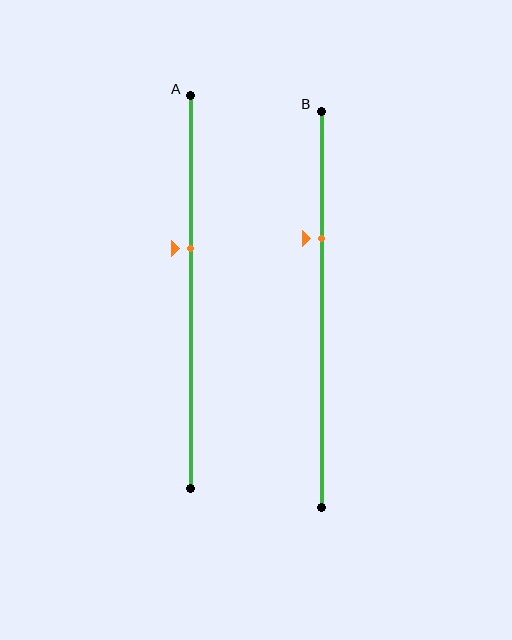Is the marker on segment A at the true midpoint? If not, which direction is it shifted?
No, the marker on segment A is shifted upward by about 11% of the segment length.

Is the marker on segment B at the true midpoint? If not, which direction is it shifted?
No, the marker on segment B is shifted upward by about 18% of the segment length.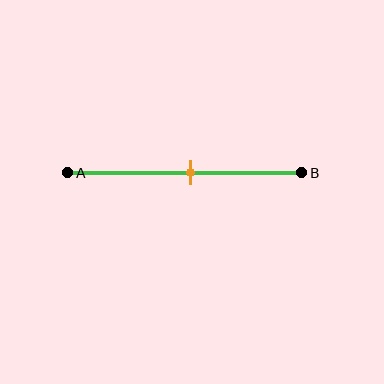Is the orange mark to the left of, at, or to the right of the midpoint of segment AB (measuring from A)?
The orange mark is approximately at the midpoint of segment AB.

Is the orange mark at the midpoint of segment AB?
Yes, the mark is approximately at the midpoint.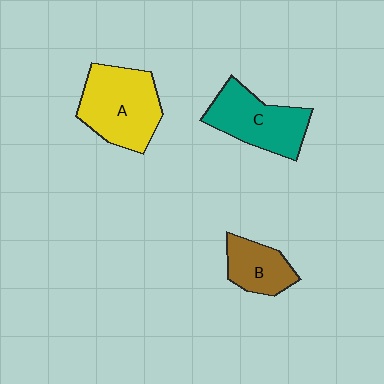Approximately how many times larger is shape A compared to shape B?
Approximately 1.8 times.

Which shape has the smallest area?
Shape B (brown).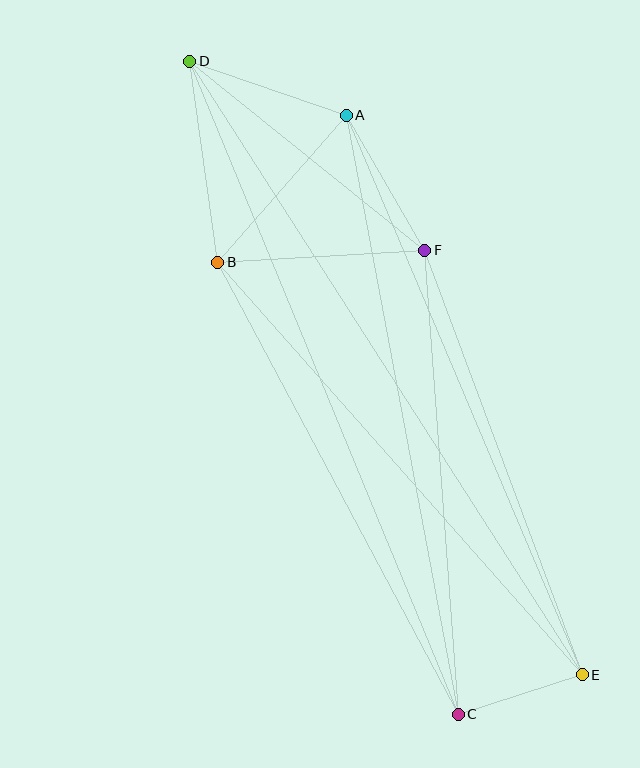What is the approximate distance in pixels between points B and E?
The distance between B and E is approximately 551 pixels.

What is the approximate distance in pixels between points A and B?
The distance between A and B is approximately 195 pixels.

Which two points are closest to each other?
Points C and E are closest to each other.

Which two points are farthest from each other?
Points D and E are farthest from each other.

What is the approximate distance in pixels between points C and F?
The distance between C and F is approximately 465 pixels.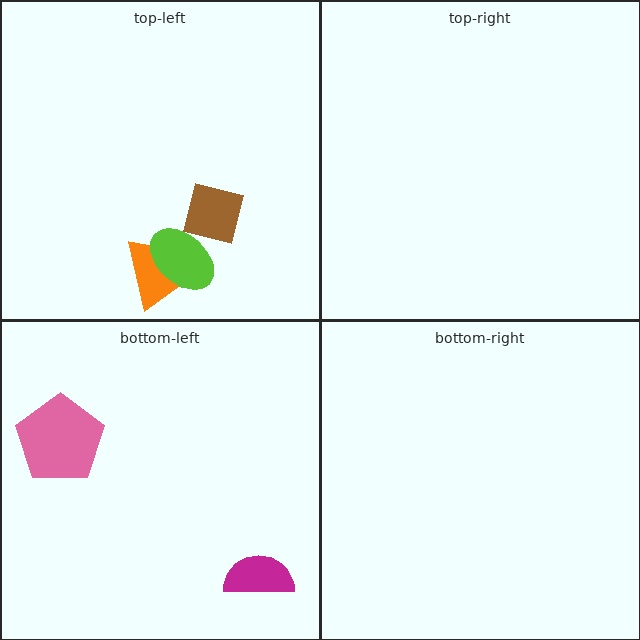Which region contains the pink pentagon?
The bottom-left region.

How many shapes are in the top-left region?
3.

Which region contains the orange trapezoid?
The top-left region.